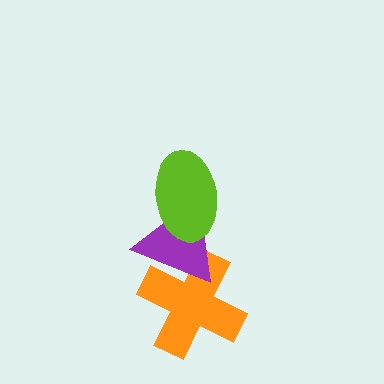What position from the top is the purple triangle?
The purple triangle is 2nd from the top.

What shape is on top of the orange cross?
The purple triangle is on top of the orange cross.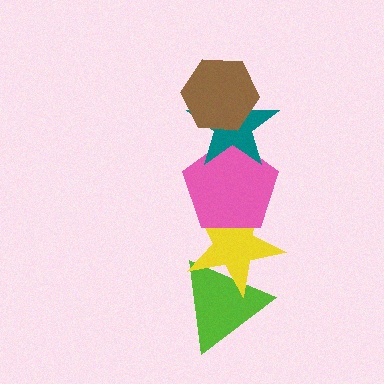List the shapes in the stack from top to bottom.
From top to bottom: the brown hexagon, the teal star, the pink pentagon, the yellow star, the lime triangle.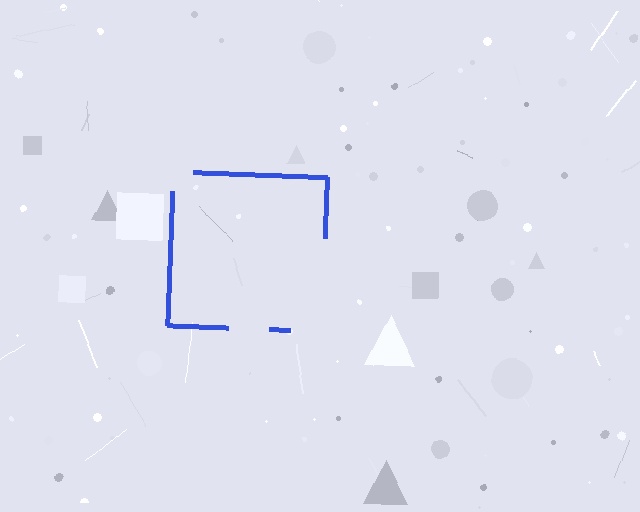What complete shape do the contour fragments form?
The contour fragments form a square.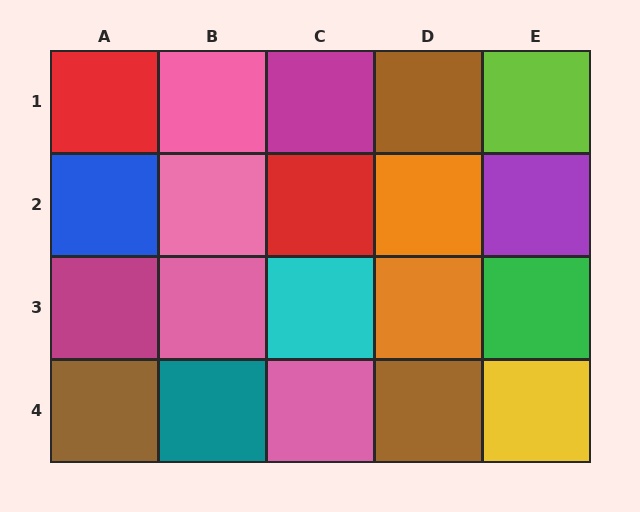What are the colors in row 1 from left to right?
Red, pink, magenta, brown, lime.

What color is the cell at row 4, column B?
Teal.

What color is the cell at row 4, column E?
Yellow.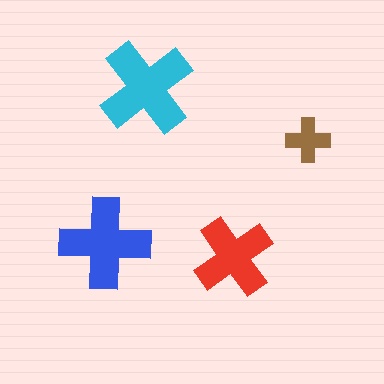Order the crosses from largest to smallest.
the cyan one, the blue one, the red one, the brown one.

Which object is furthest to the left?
The blue cross is leftmost.